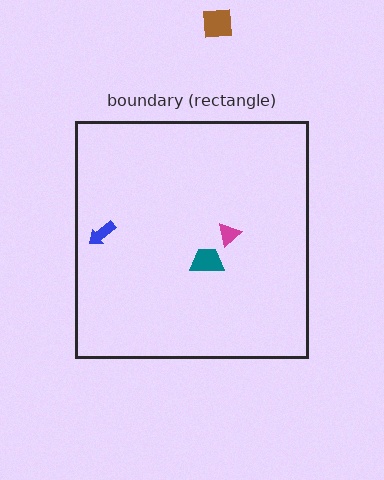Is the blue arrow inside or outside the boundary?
Inside.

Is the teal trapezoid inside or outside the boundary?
Inside.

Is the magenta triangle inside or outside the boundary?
Inside.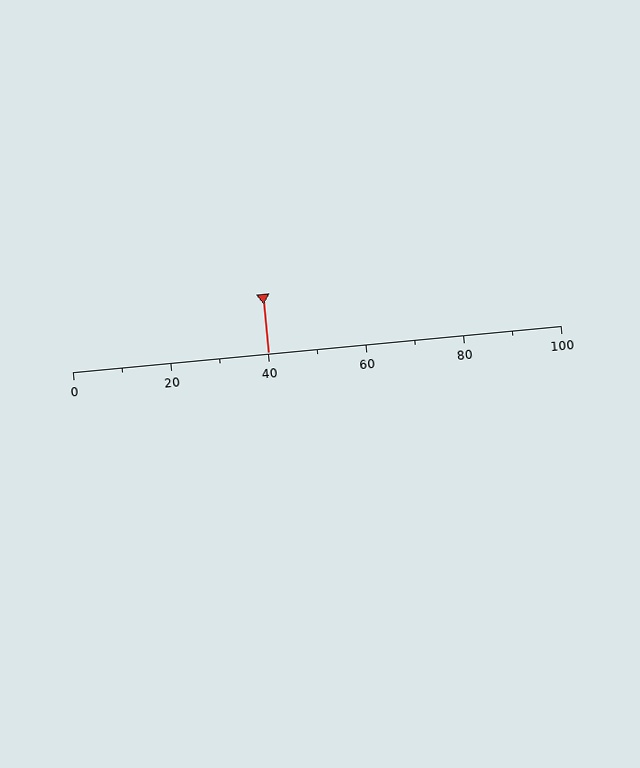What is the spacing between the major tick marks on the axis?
The major ticks are spaced 20 apart.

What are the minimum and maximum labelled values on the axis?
The axis runs from 0 to 100.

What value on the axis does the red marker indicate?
The marker indicates approximately 40.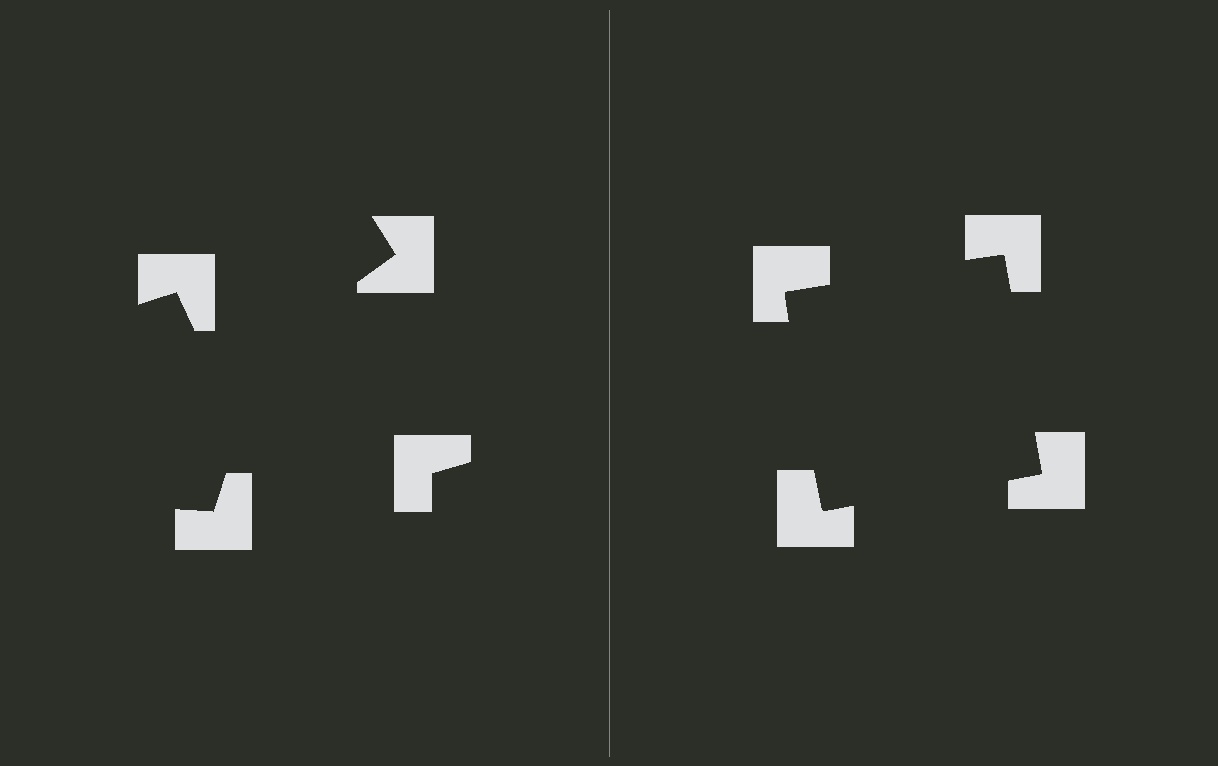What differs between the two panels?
The notched squares are positioned identically on both sides; only the wedge orientations differ. On the right they align to a square; on the left they are misaligned.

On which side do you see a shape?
An illusory square appears on the right side. On the left side the wedge cuts are rotated, so no coherent shape forms.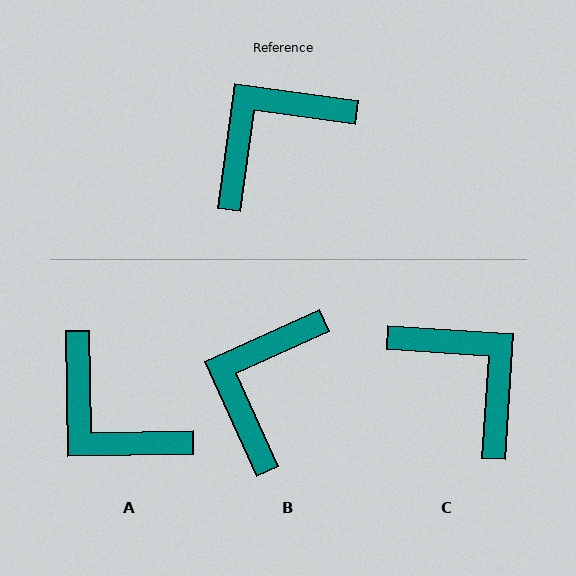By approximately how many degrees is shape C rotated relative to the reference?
Approximately 86 degrees clockwise.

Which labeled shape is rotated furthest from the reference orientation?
A, about 99 degrees away.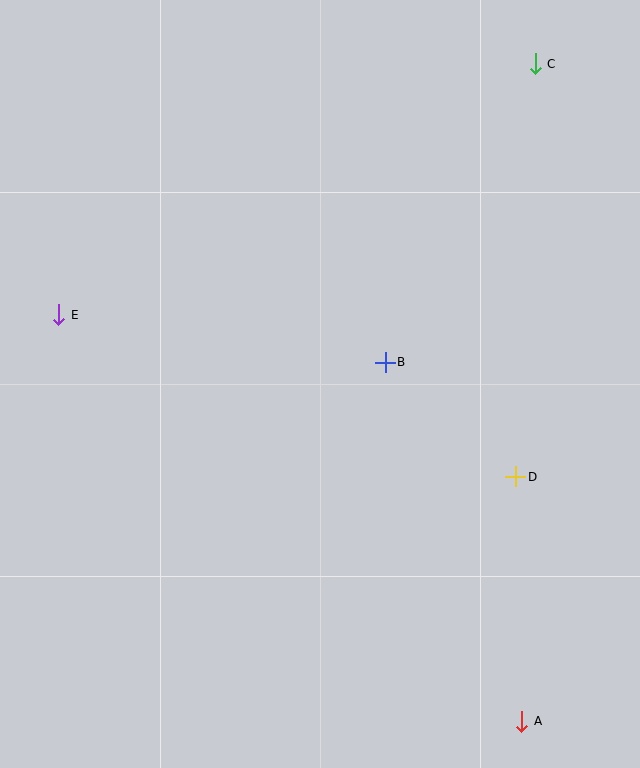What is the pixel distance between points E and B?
The distance between E and B is 330 pixels.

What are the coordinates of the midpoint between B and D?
The midpoint between B and D is at (451, 419).